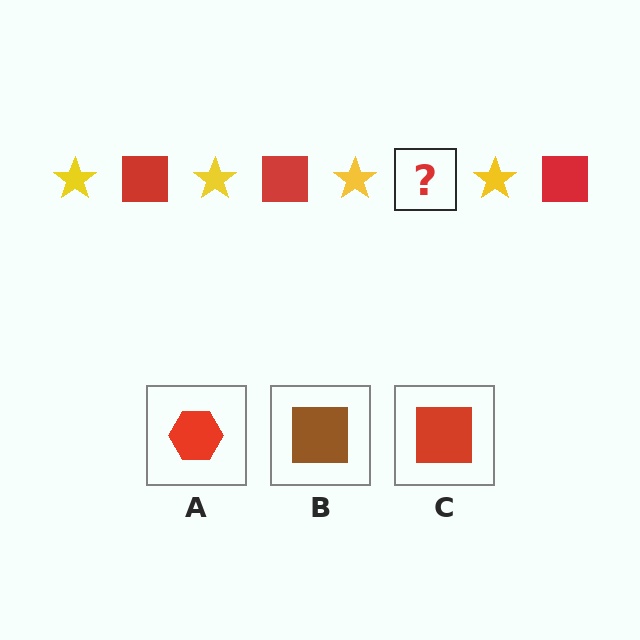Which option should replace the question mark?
Option C.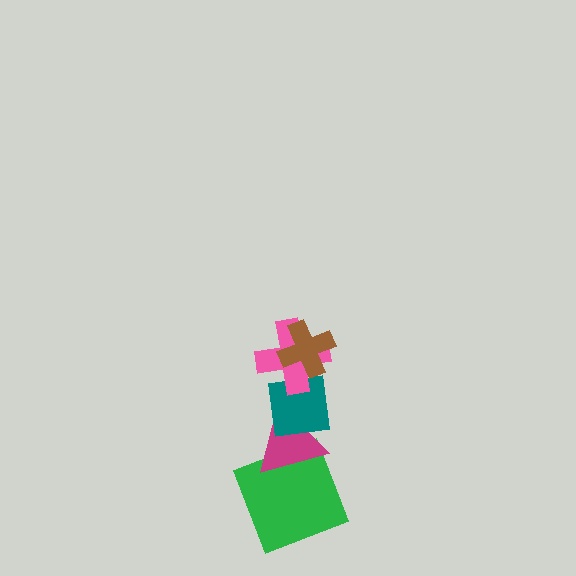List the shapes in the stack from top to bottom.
From top to bottom: the brown cross, the pink cross, the teal square, the magenta triangle, the green square.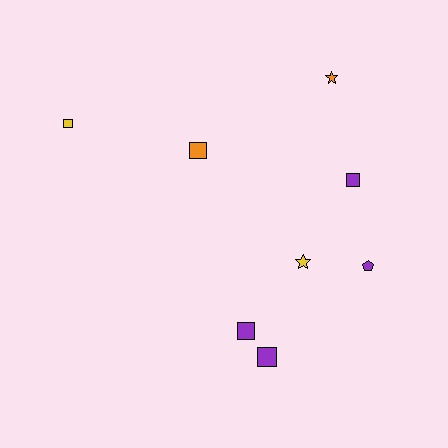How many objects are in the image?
There are 8 objects.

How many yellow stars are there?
There is 1 yellow star.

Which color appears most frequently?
Purple, with 4 objects.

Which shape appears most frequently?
Square, with 5 objects.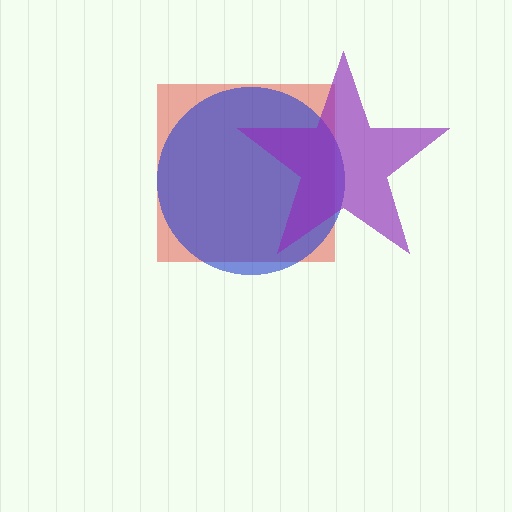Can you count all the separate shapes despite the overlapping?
Yes, there are 3 separate shapes.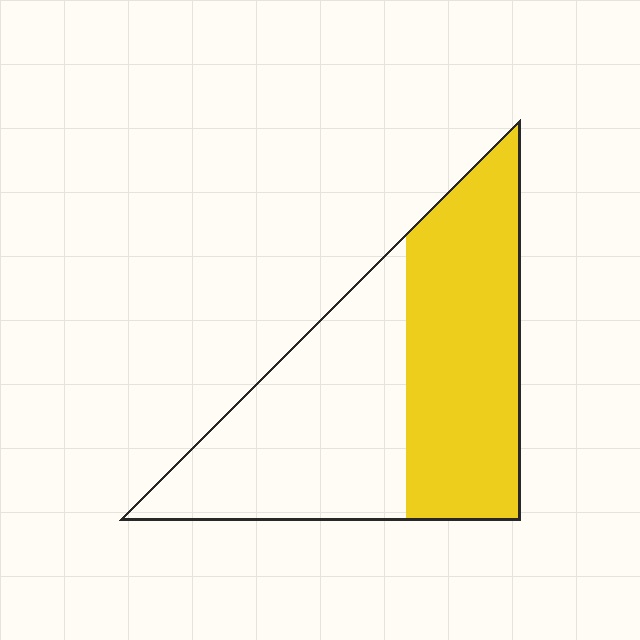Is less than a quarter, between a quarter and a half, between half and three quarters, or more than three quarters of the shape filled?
Between a quarter and a half.